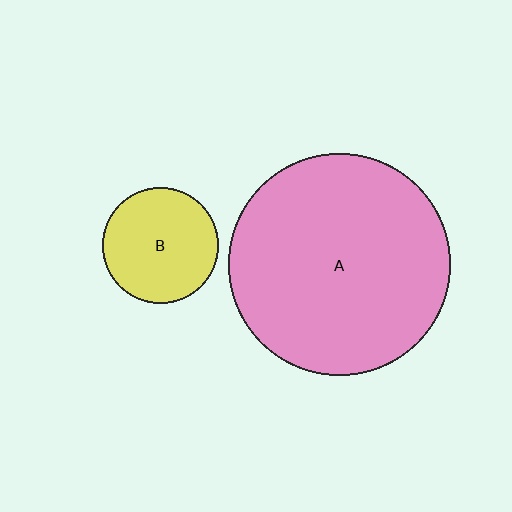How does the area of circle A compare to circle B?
Approximately 3.7 times.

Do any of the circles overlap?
No, none of the circles overlap.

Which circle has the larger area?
Circle A (pink).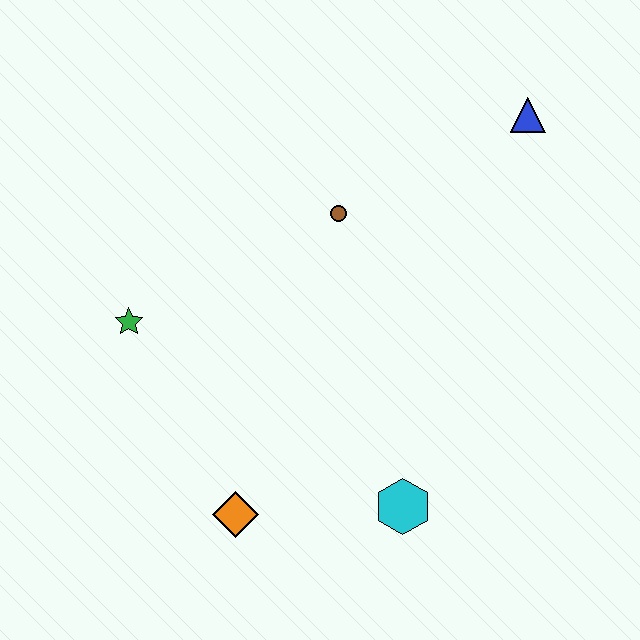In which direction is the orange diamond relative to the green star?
The orange diamond is below the green star.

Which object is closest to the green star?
The orange diamond is closest to the green star.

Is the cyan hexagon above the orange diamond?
Yes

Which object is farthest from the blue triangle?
The orange diamond is farthest from the blue triangle.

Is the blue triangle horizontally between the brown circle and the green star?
No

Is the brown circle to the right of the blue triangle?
No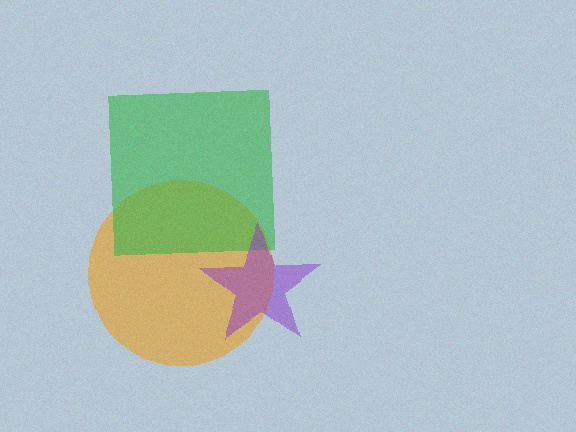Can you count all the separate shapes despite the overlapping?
Yes, there are 3 separate shapes.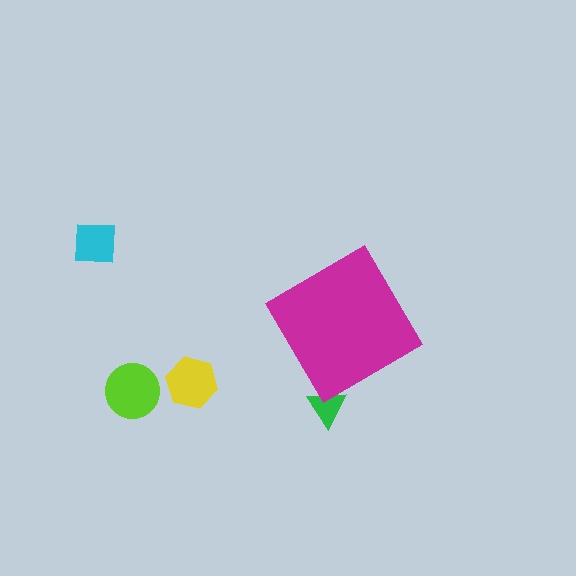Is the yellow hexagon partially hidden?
No, the yellow hexagon is fully visible.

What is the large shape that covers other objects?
A magenta diamond.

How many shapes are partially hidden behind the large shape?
1 shape is partially hidden.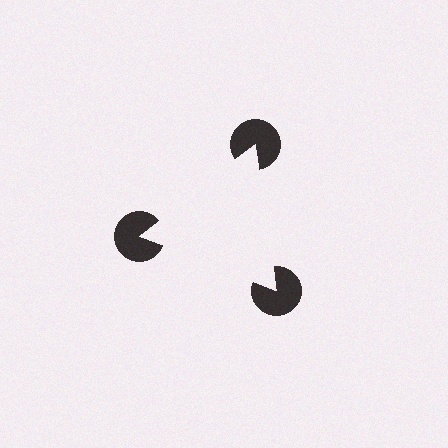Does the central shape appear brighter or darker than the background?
It typically appears slightly brighter than the background, even though no actual brightness change is drawn.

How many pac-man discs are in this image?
There are 3 — one at each vertex of the illusory triangle.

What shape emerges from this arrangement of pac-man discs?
An illusory triangle — its edges are inferred from the aligned wedge cuts in the pac-man discs, not physically drawn.